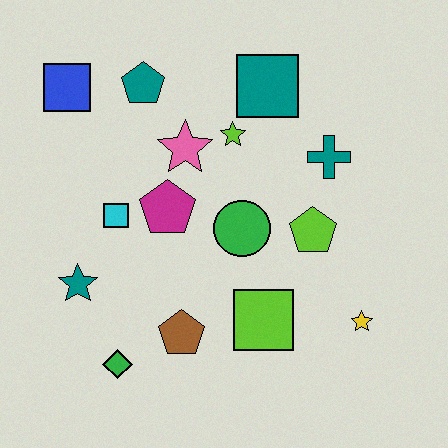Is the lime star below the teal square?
Yes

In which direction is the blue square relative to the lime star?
The blue square is to the left of the lime star.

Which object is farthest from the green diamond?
The teal square is farthest from the green diamond.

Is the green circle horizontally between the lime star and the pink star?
No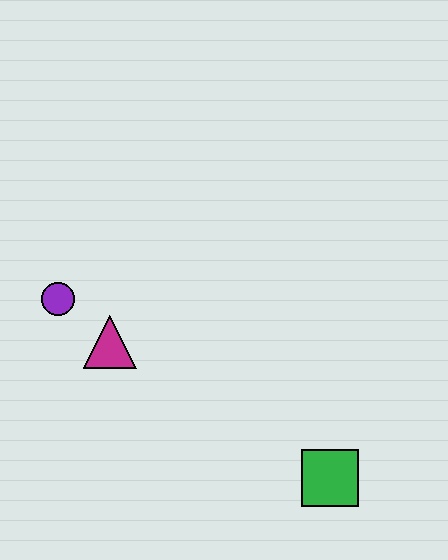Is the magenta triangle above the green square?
Yes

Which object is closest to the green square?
The magenta triangle is closest to the green square.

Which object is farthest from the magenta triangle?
The green square is farthest from the magenta triangle.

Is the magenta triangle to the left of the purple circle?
No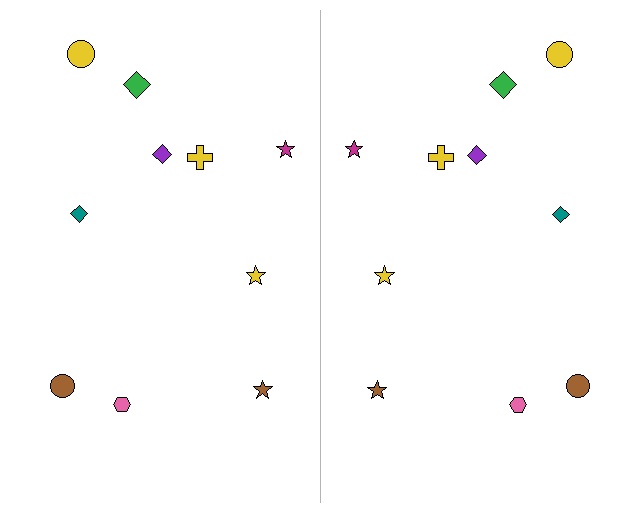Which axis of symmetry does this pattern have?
The pattern has a vertical axis of symmetry running through the center of the image.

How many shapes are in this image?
There are 20 shapes in this image.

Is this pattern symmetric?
Yes, this pattern has bilateral (reflection) symmetry.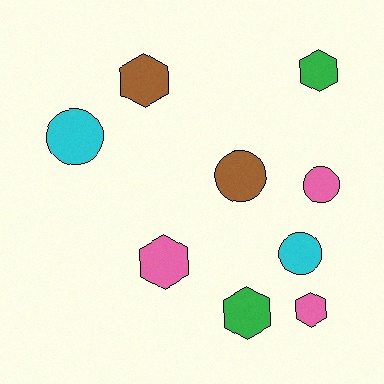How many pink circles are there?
There is 1 pink circle.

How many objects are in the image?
There are 9 objects.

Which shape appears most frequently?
Hexagon, with 5 objects.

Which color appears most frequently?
Pink, with 3 objects.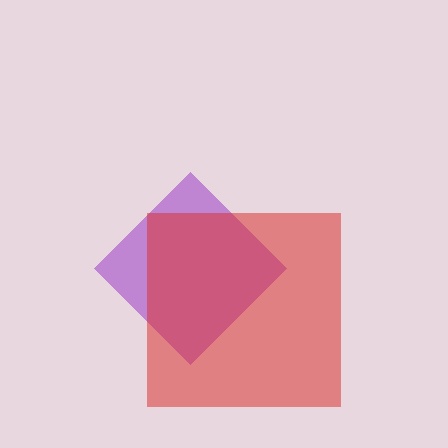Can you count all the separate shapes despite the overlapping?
Yes, there are 2 separate shapes.